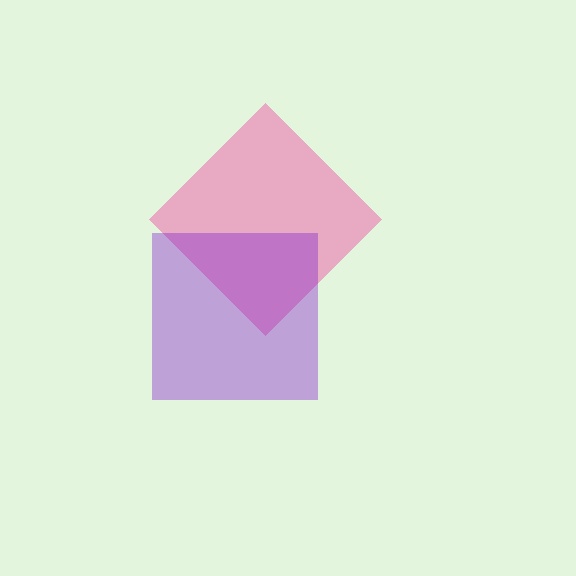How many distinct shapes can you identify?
There are 2 distinct shapes: a pink diamond, a purple square.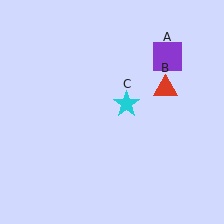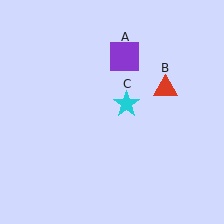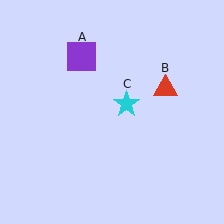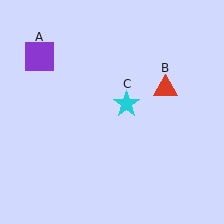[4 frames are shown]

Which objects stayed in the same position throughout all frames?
Red triangle (object B) and cyan star (object C) remained stationary.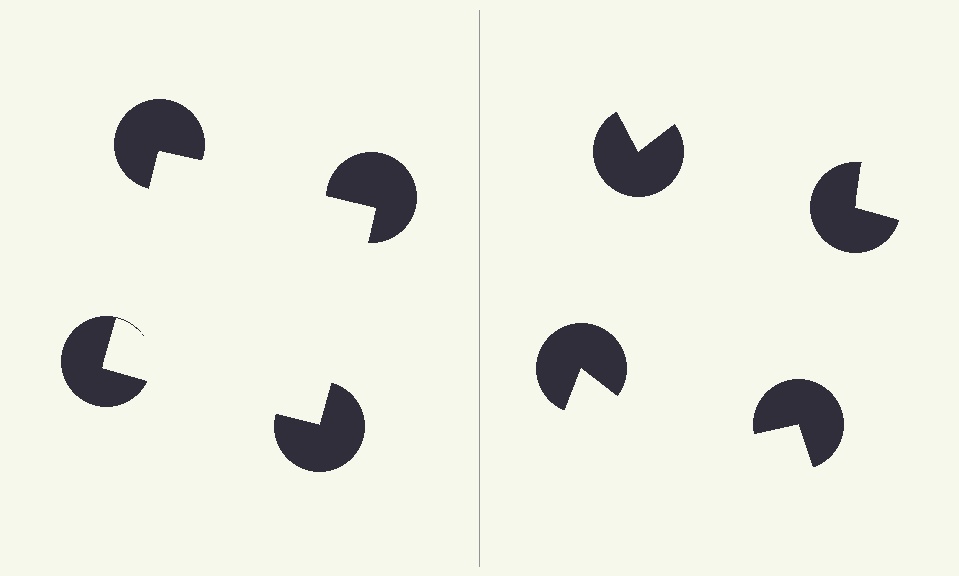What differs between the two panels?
The pac-man discs are positioned identically on both sides; only the wedge orientations differ. On the left they align to a square; on the right they are misaligned.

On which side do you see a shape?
An illusory square appears on the left side. On the right side the wedge cuts are rotated, so no coherent shape forms.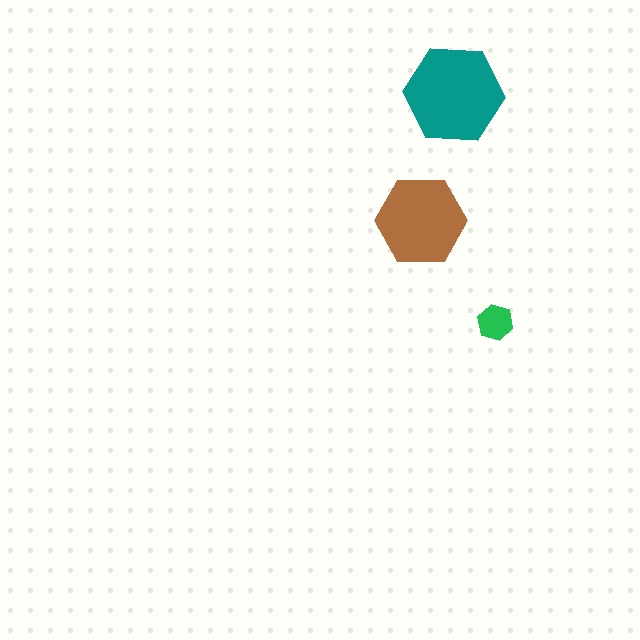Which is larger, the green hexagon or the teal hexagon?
The teal one.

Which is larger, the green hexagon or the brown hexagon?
The brown one.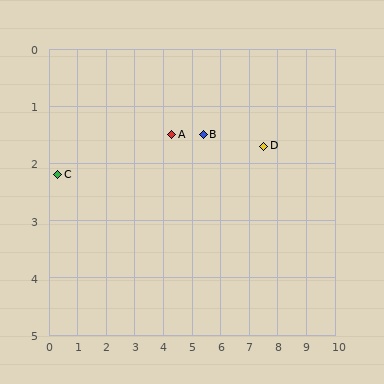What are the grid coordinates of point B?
Point B is at approximately (5.4, 1.5).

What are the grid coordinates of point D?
Point D is at approximately (7.5, 1.7).